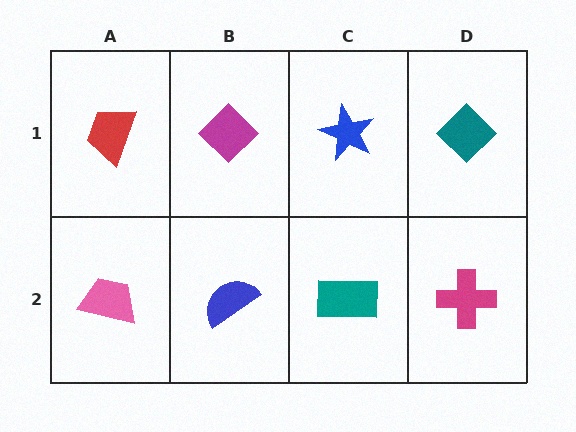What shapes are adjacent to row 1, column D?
A magenta cross (row 2, column D), a blue star (row 1, column C).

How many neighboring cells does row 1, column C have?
3.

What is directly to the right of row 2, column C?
A magenta cross.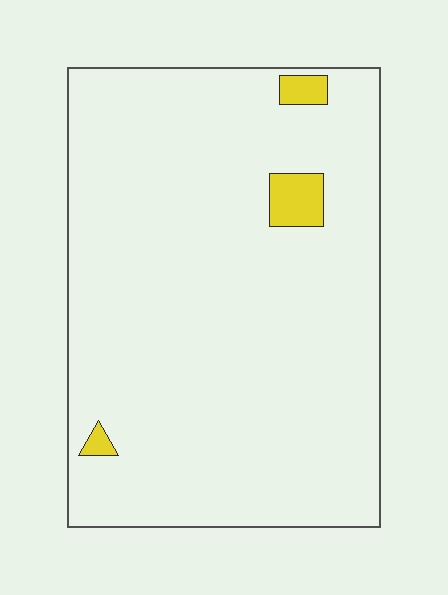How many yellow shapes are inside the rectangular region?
3.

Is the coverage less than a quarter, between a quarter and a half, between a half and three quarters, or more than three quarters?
Less than a quarter.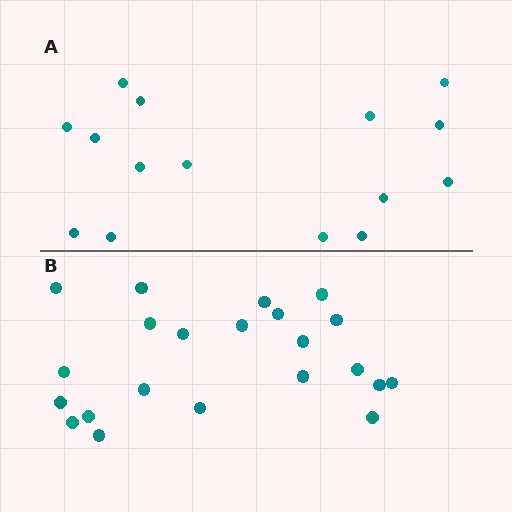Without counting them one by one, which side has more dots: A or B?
Region B (the bottom region) has more dots.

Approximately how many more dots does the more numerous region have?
Region B has roughly 8 or so more dots than region A.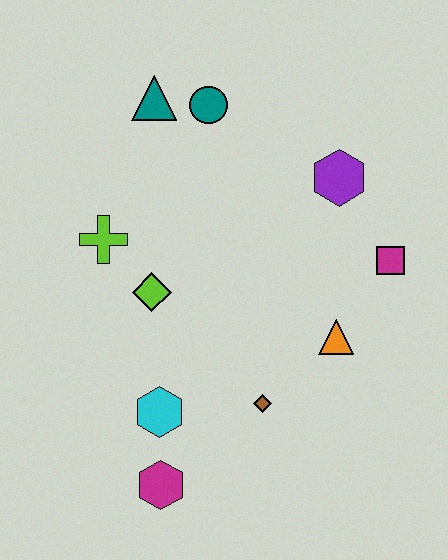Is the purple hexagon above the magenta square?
Yes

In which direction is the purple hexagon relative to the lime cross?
The purple hexagon is to the right of the lime cross.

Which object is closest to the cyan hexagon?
The magenta hexagon is closest to the cyan hexagon.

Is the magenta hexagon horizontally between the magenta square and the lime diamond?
Yes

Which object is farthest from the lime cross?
The magenta square is farthest from the lime cross.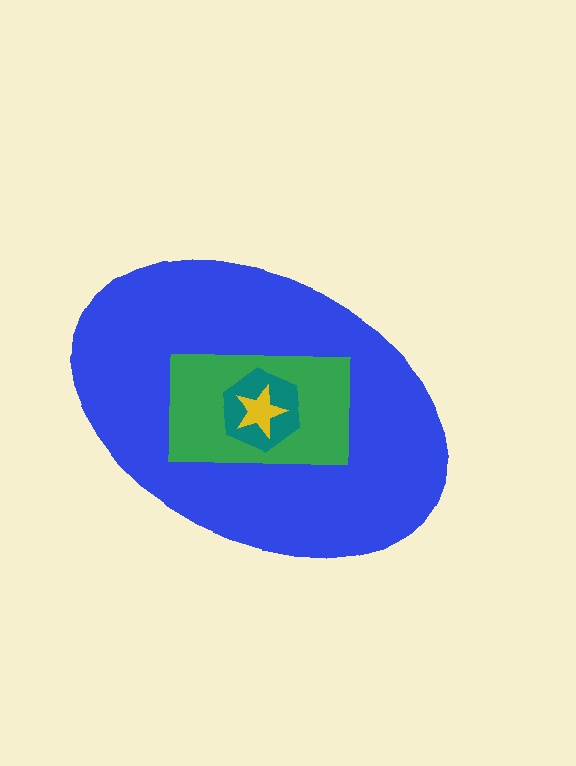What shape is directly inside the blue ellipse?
The green rectangle.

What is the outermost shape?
The blue ellipse.